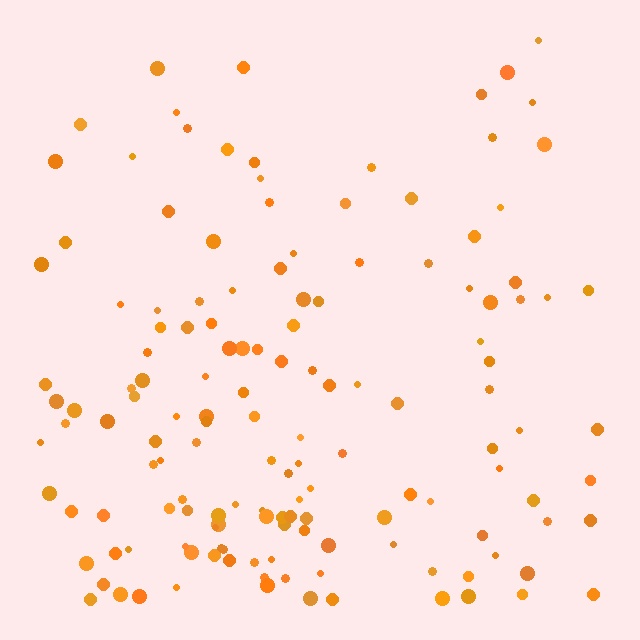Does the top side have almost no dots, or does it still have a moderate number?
Still a moderate number, just noticeably fewer than the bottom.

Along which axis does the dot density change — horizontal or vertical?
Vertical.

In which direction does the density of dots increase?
From top to bottom, with the bottom side densest.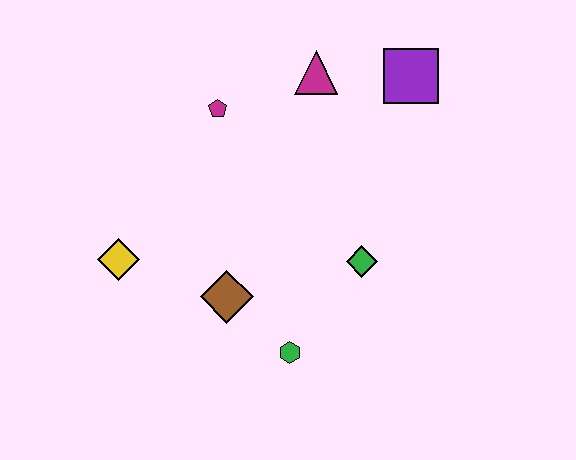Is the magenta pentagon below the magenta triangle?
Yes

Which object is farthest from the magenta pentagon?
The green hexagon is farthest from the magenta pentagon.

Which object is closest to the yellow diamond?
The brown diamond is closest to the yellow diamond.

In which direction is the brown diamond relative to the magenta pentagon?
The brown diamond is below the magenta pentagon.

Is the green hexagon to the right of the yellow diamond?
Yes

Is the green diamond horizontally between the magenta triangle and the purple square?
Yes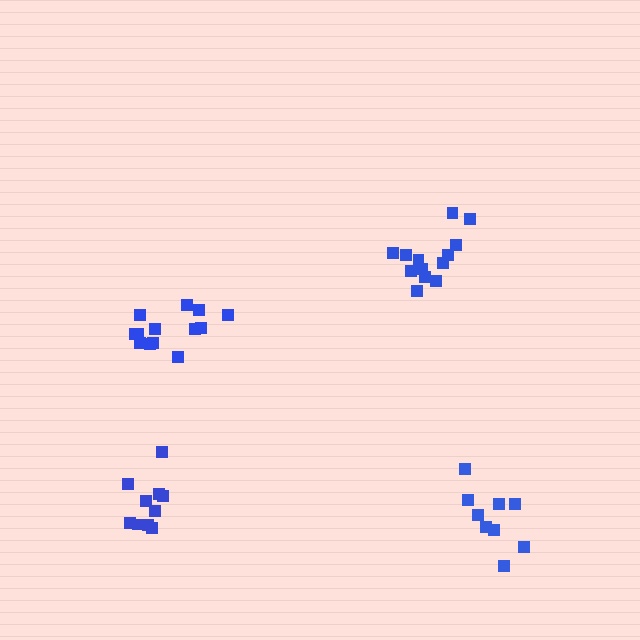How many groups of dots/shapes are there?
There are 4 groups.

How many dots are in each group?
Group 1: 9 dots, Group 2: 13 dots, Group 3: 10 dots, Group 4: 13 dots (45 total).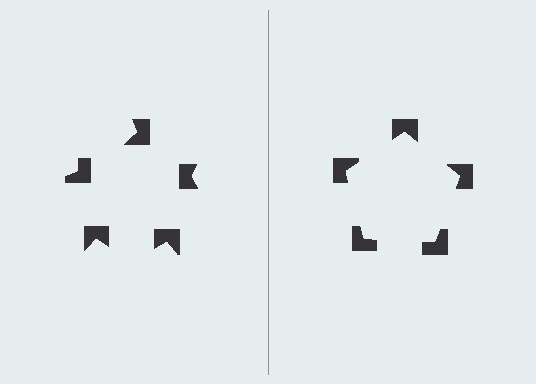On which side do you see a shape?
An illusory pentagon appears on the right side. On the left side the wedge cuts are rotated, so no coherent shape forms.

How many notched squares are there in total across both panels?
10 — 5 on each side.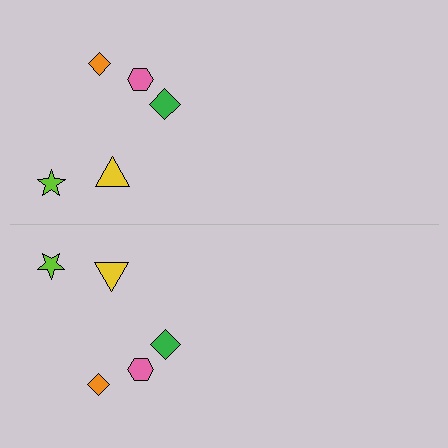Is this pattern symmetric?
Yes, this pattern has bilateral (reflection) symmetry.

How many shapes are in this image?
There are 10 shapes in this image.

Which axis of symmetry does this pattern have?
The pattern has a horizontal axis of symmetry running through the center of the image.